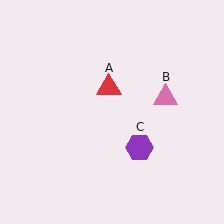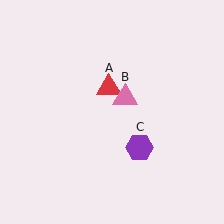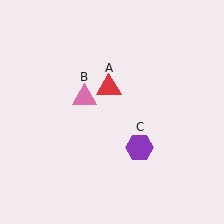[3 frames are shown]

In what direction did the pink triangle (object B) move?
The pink triangle (object B) moved left.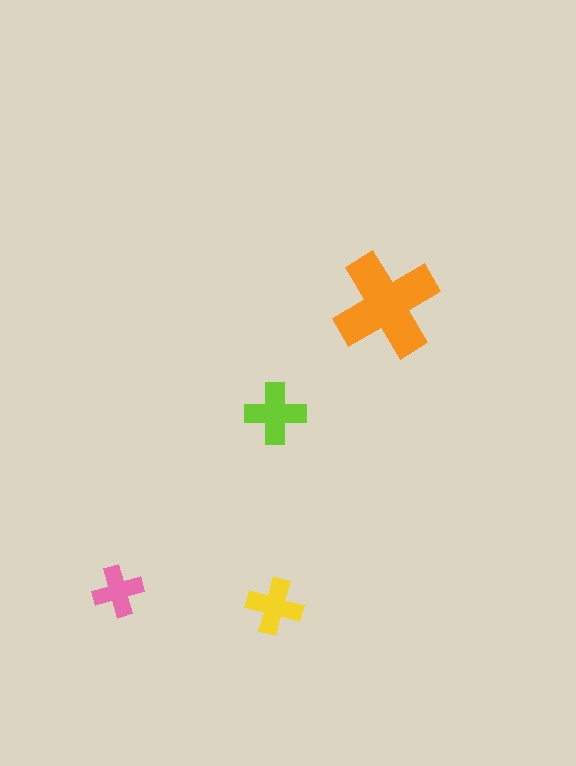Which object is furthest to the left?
The pink cross is leftmost.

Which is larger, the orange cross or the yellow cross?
The orange one.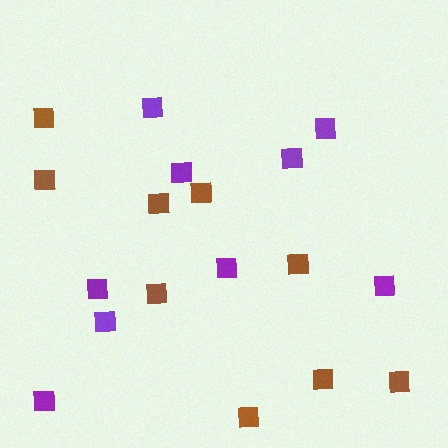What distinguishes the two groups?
There are 2 groups: one group of purple squares (9) and one group of brown squares (9).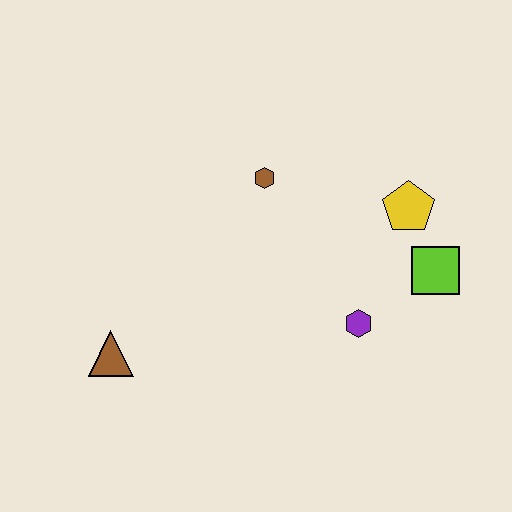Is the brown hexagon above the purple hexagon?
Yes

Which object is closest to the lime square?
The yellow pentagon is closest to the lime square.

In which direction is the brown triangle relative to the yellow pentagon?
The brown triangle is to the left of the yellow pentagon.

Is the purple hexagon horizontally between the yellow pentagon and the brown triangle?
Yes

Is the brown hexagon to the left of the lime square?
Yes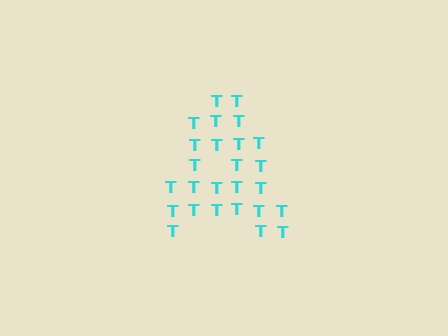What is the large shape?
The large shape is the letter A.